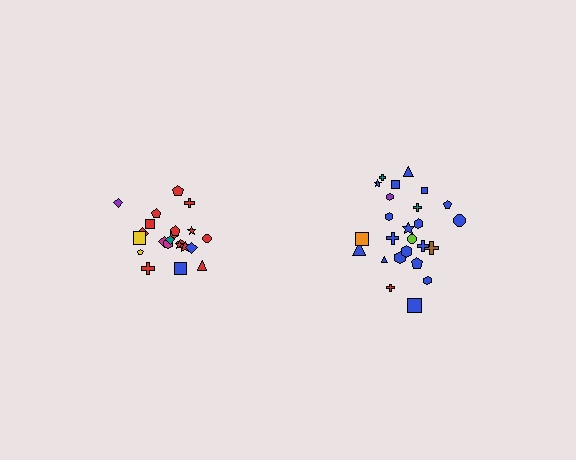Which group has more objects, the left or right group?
The right group.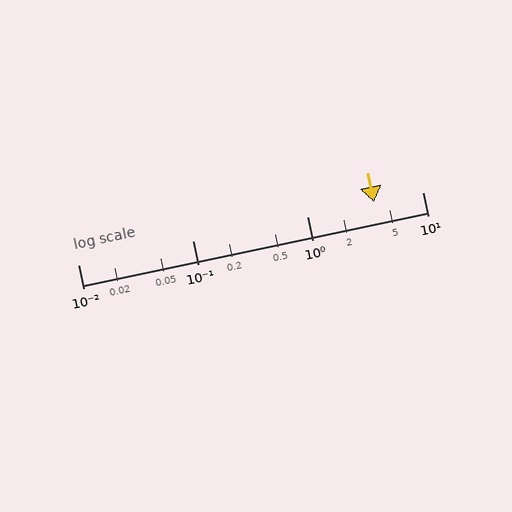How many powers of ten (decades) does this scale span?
The scale spans 3 decades, from 0.01 to 10.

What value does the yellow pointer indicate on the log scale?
The pointer indicates approximately 3.8.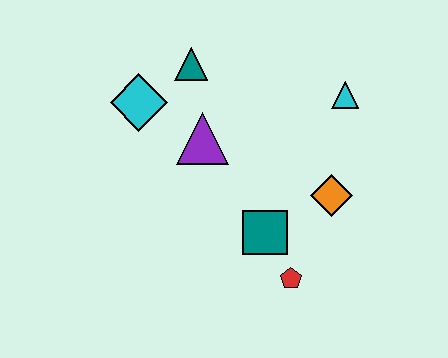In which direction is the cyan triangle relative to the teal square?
The cyan triangle is above the teal square.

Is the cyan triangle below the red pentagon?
No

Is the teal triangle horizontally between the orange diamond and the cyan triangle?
No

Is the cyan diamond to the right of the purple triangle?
No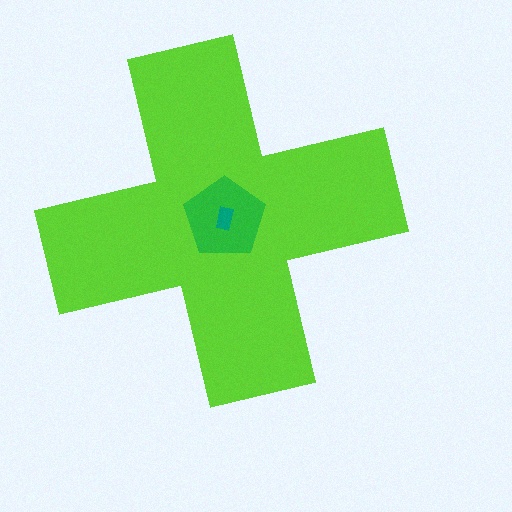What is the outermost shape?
The lime cross.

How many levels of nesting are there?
3.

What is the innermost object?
The teal rectangle.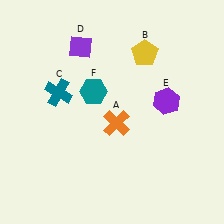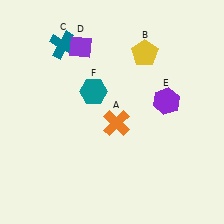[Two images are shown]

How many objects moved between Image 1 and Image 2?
1 object moved between the two images.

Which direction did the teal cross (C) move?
The teal cross (C) moved up.